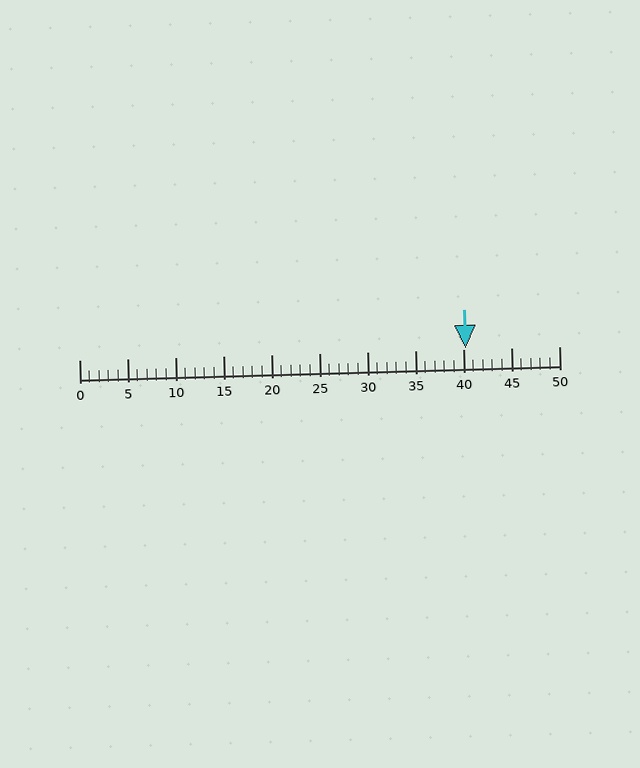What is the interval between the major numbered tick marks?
The major tick marks are spaced 5 units apart.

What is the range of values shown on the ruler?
The ruler shows values from 0 to 50.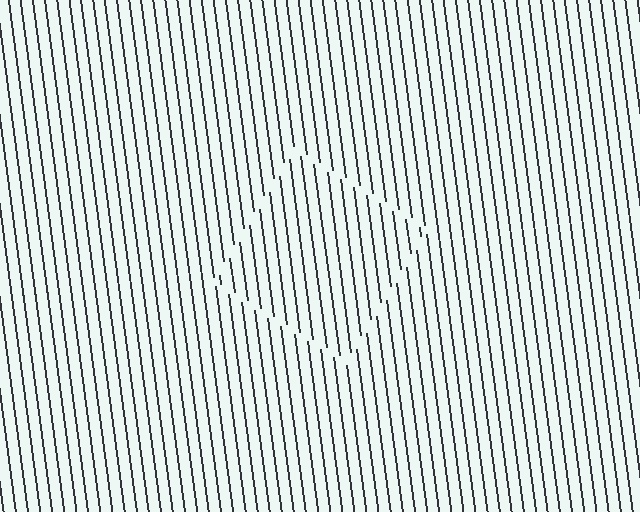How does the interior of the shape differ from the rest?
The interior of the shape contains the same grating, shifted by half a period — the contour is defined by the phase discontinuity where line-ends from the inner and outer gratings abut.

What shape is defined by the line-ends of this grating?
An illusory square. The interior of the shape contains the same grating, shifted by half a period — the contour is defined by the phase discontinuity where line-ends from the inner and outer gratings abut.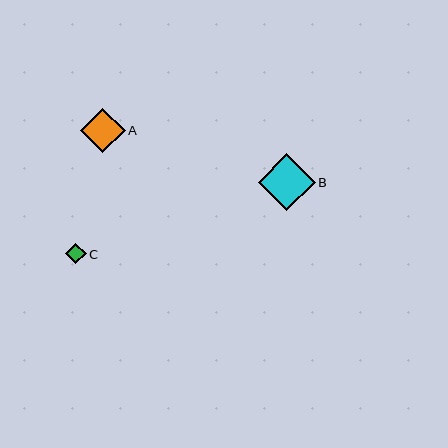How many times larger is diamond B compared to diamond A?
Diamond B is approximately 1.3 times the size of diamond A.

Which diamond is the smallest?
Diamond C is the smallest with a size of approximately 21 pixels.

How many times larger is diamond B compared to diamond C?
Diamond B is approximately 2.8 times the size of diamond C.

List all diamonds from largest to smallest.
From largest to smallest: B, A, C.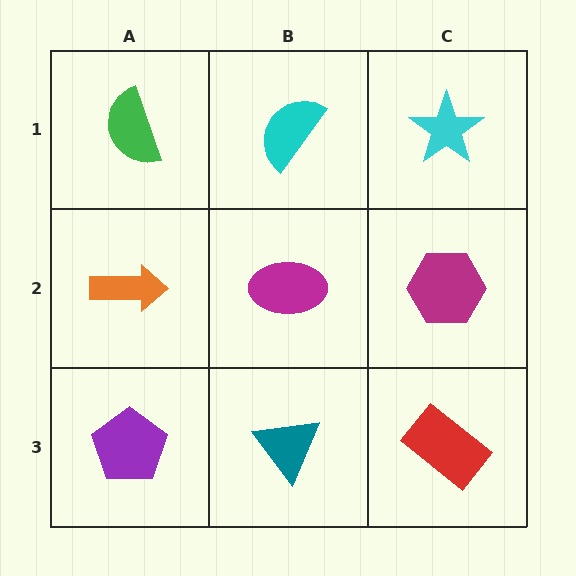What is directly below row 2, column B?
A teal triangle.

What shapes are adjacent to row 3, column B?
A magenta ellipse (row 2, column B), a purple pentagon (row 3, column A), a red rectangle (row 3, column C).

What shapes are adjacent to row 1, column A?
An orange arrow (row 2, column A), a cyan semicircle (row 1, column B).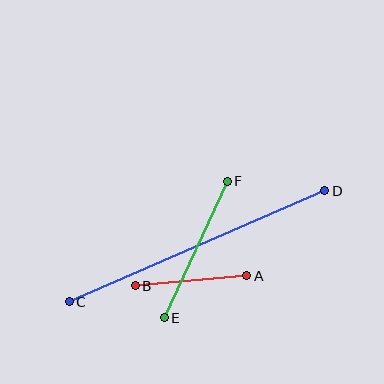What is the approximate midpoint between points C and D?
The midpoint is at approximately (197, 246) pixels.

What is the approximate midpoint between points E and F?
The midpoint is at approximately (196, 250) pixels.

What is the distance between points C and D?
The distance is approximately 278 pixels.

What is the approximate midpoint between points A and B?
The midpoint is at approximately (191, 281) pixels.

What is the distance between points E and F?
The distance is approximately 150 pixels.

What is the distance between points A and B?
The distance is approximately 112 pixels.